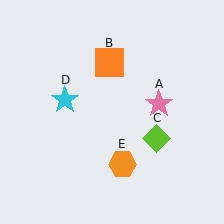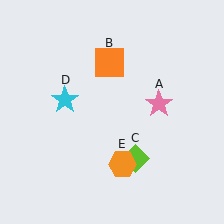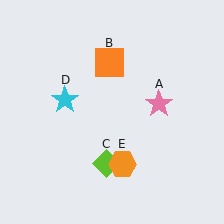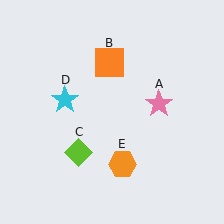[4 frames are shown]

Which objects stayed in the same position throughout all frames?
Pink star (object A) and orange square (object B) and cyan star (object D) and orange hexagon (object E) remained stationary.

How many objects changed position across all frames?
1 object changed position: lime diamond (object C).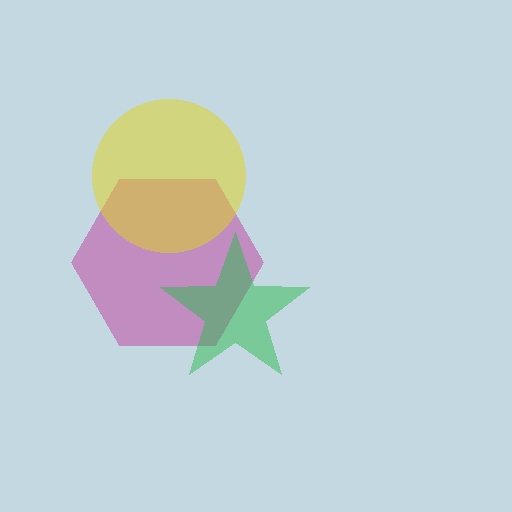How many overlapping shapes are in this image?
There are 3 overlapping shapes in the image.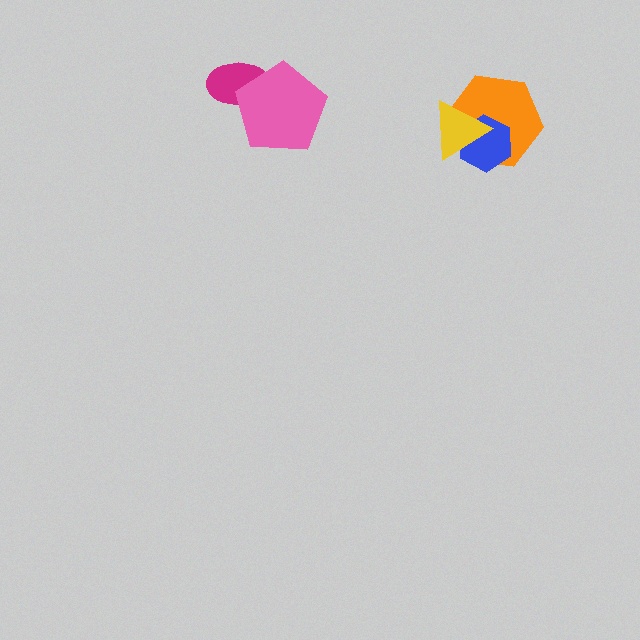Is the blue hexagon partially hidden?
Yes, it is partially covered by another shape.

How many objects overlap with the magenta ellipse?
1 object overlaps with the magenta ellipse.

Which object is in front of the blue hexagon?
The yellow triangle is in front of the blue hexagon.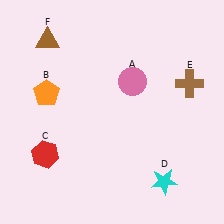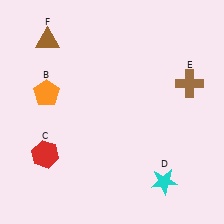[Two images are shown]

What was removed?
The pink circle (A) was removed in Image 2.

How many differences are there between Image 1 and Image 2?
There is 1 difference between the two images.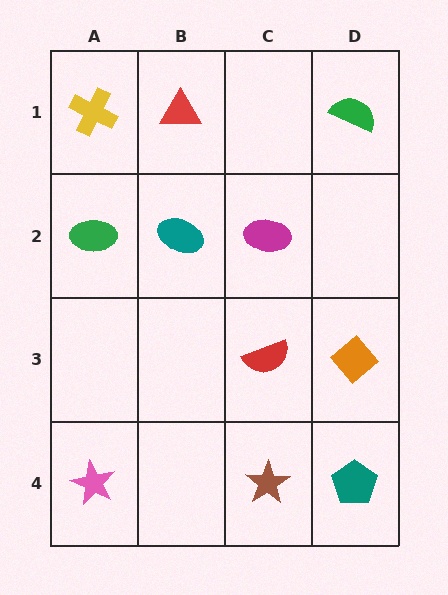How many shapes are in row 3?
2 shapes.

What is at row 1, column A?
A yellow cross.